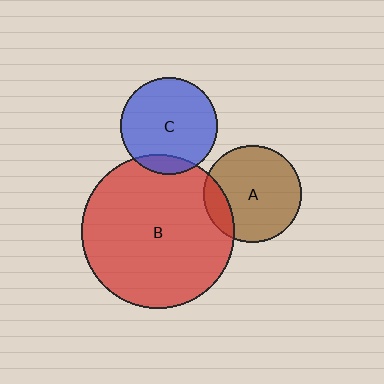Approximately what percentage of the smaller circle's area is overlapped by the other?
Approximately 15%.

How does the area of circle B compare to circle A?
Approximately 2.5 times.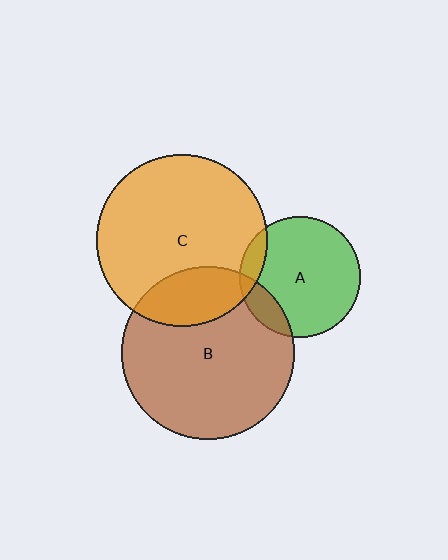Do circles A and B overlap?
Yes.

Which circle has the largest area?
Circle B (brown).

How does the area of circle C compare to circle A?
Approximately 2.0 times.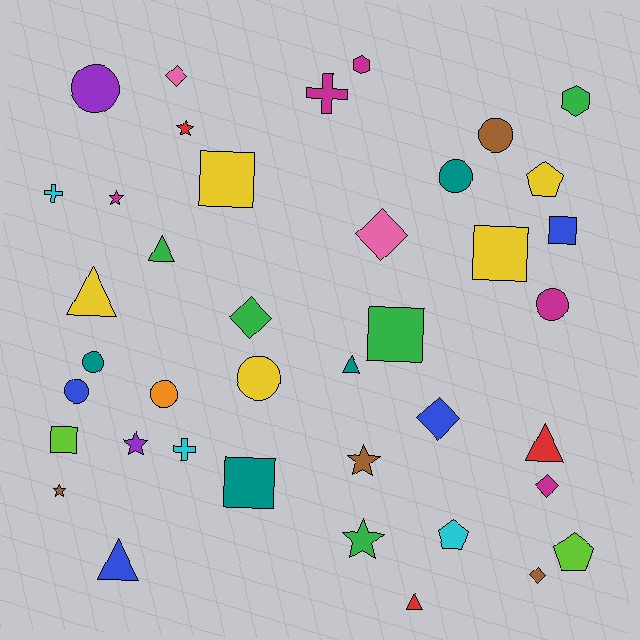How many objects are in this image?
There are 40 objects.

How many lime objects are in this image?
There are 2 lime objects.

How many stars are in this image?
There are 6 stars.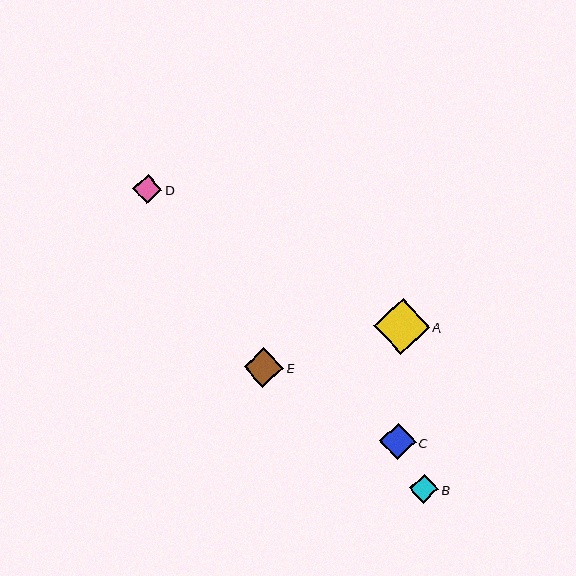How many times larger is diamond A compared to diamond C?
Diamond A is approximately 1.5 times the size of diamond C.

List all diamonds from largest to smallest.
From largest to smallest: A, E, C, D, B.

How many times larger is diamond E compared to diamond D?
Diamond E is approximately 1.3 times the size of diamond D.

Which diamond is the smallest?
Diamond B is the smallest with a size of approximately 29 pixels.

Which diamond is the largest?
Diamond A is the largest with a size of approximately 56 pixels.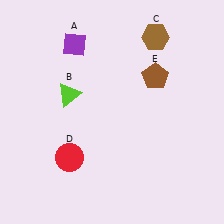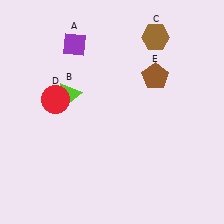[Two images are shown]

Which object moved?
The red circle (D) moved up.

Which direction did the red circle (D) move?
The red circle (D) moved up.